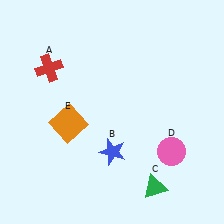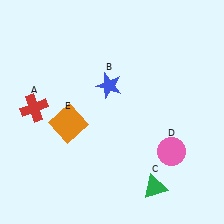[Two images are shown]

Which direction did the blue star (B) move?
The blue star (B) moved up.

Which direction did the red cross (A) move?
The red cross (A) moved down.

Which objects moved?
The objects that moved are: the red cross (A), the blue star (B).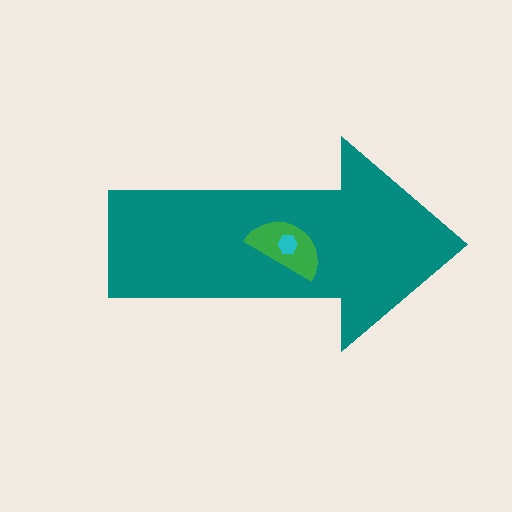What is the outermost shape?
The teal arrow.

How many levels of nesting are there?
3.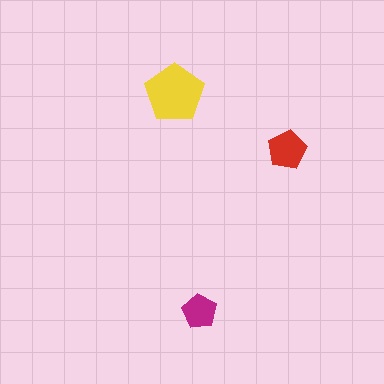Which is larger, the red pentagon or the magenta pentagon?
The red one.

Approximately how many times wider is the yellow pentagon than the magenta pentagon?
About 1.5 times wider.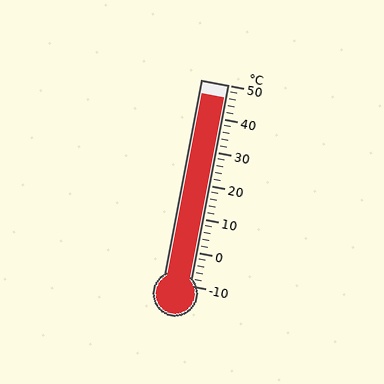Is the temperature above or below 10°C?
The temperature is above 10°C.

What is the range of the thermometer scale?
The thermometer scale ranges from -10°C to 50°C.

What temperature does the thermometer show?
The thermometer shows approximately 46°C.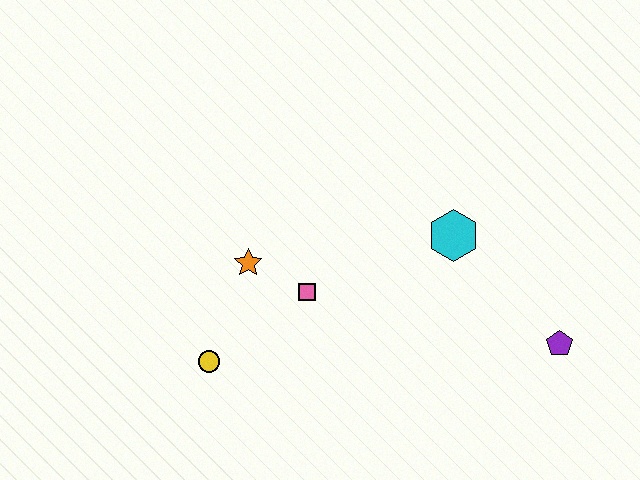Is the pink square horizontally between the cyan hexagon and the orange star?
Yes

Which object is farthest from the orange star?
The purple pentagon is farthest from the orange star.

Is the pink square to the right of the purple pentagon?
No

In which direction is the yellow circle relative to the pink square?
The yellow circle is to the left of the pink square.